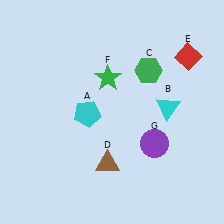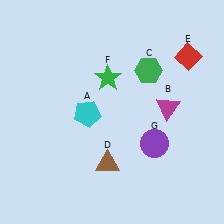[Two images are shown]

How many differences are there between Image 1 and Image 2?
There is 1 difference between the two images.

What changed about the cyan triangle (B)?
In Image 1, B is cyan. In Image 2, it changed to magenta.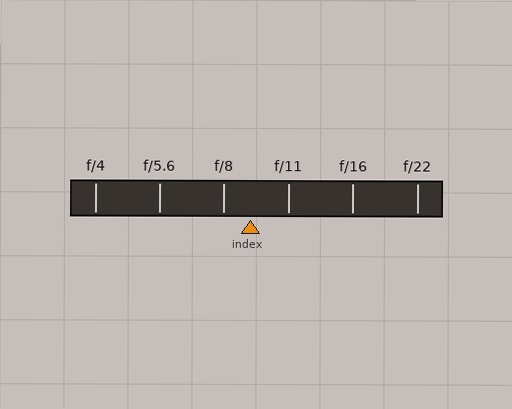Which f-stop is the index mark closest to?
The index mark is closest to f/8.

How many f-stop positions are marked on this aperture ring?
There are 6 f-stop positions marked.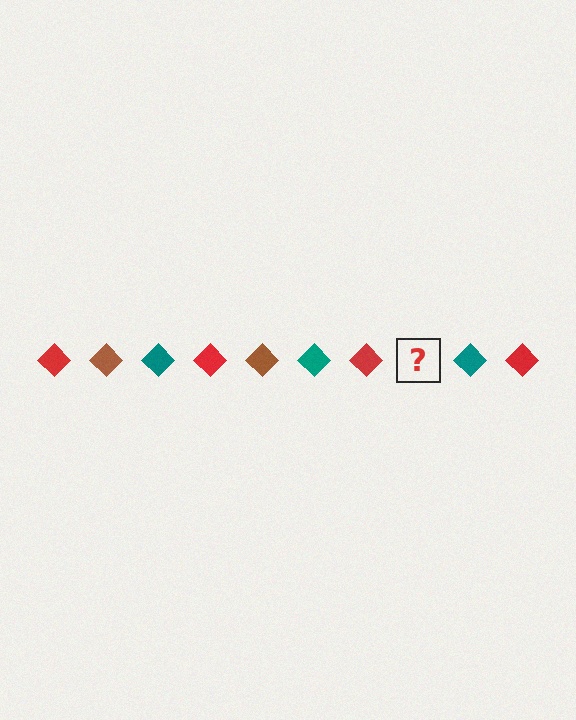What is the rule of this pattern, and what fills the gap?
The rule is that the pattern cycles through red, brown, teal diamonds. The gap should be filled with a brown diamond.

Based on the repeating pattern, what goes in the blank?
The blank should be a brown diamond.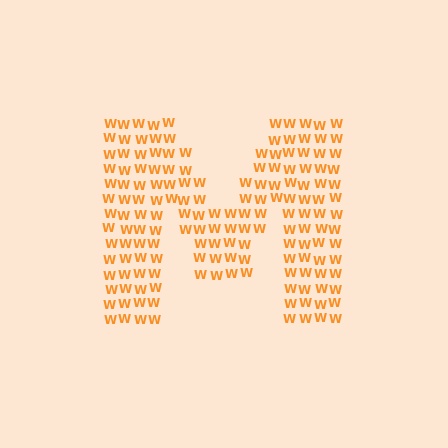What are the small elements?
The small elements are letter W's.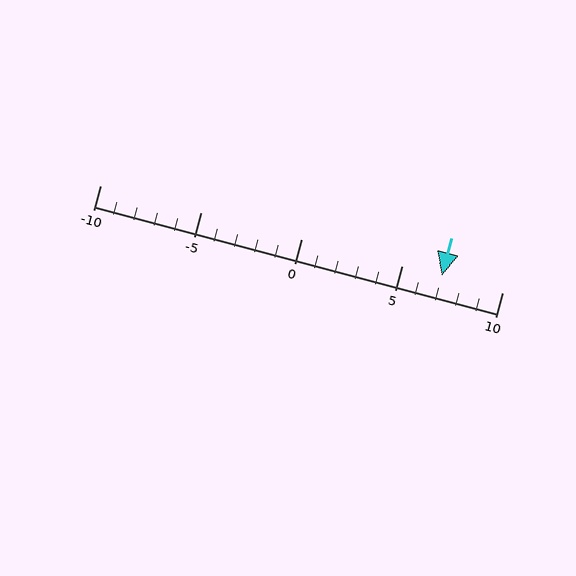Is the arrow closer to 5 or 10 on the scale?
The arrow is closer to 5.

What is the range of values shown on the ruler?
The ruler shows values from -10 to 10.